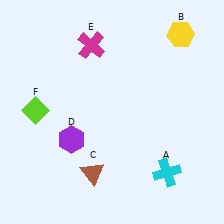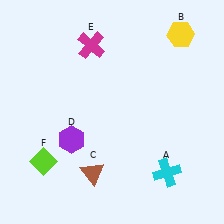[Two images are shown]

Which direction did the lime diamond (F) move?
The lime diamond (F) moved down.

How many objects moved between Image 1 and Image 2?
1 object moved between the two images.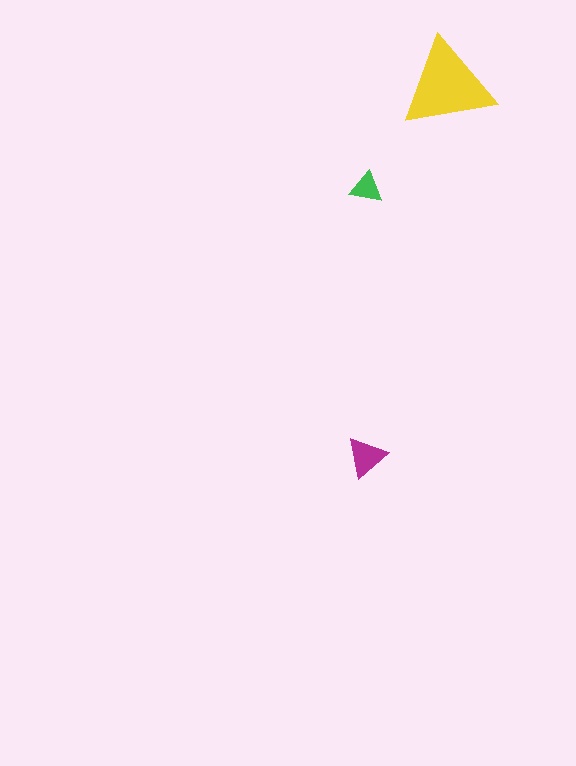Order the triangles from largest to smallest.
the yellow one, the magenta one, the green one.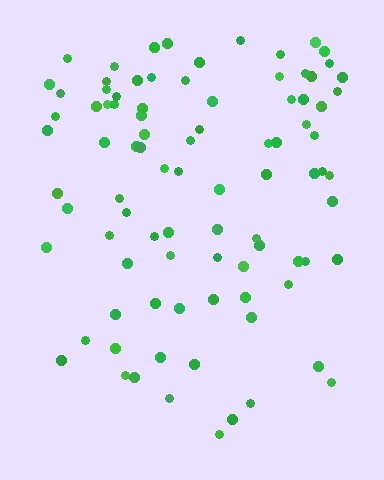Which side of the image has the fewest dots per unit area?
The bottom.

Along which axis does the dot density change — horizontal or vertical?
Vertical.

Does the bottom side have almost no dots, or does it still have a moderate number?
Still a moderate number, just noticeably fewer than the top.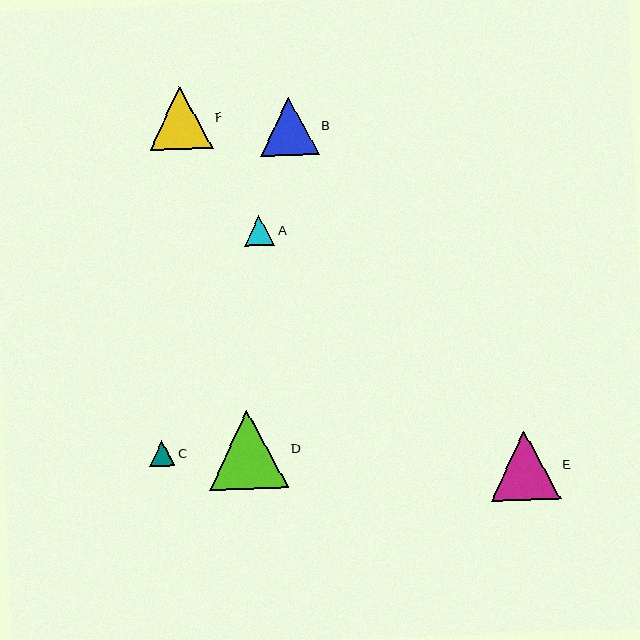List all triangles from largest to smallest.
From largest to smallest: D, E, F, B, A, C.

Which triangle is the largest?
Triangle D is the largest with a size of approximately 79 pixels.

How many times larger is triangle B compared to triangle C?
Triangle B is approximately 2.3 times the size of triangle C.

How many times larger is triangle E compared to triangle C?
Triangle E is approximately 2.7 times the size of triangle C.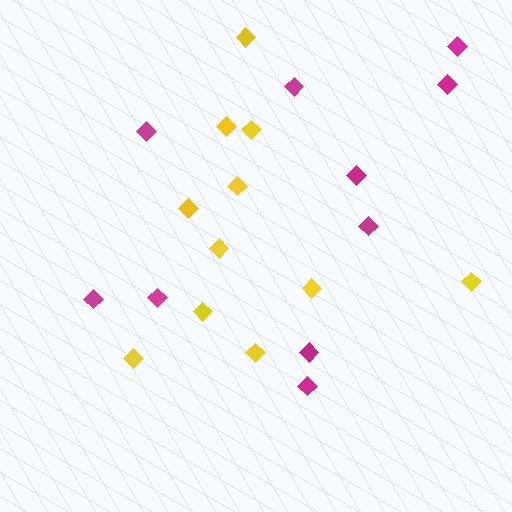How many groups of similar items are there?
There are 2 groups: one group of yellow diamonds (11) and one group of magenta diamonds (10).